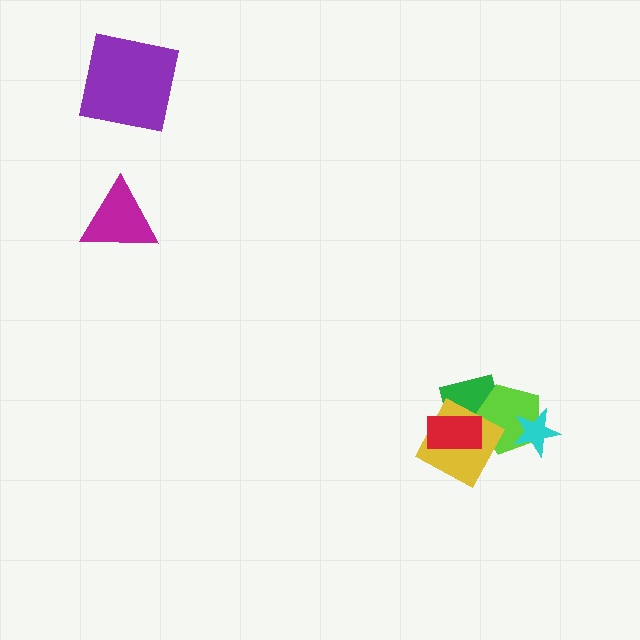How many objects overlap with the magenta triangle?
0 objects overlap with the magenta triangle.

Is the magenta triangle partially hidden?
No, no other shape covers it.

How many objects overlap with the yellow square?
3 objects overlap with the yellow square.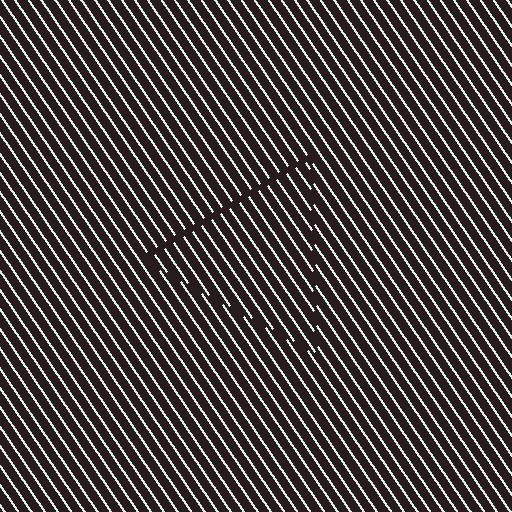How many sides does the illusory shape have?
3 sides — the line-ends trace a triangle.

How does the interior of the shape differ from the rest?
The interior of the shape contains the same grating, shifted by half a period — the contour is defined by the phase discontinuity where line-ends from the inner and outer gratings abut.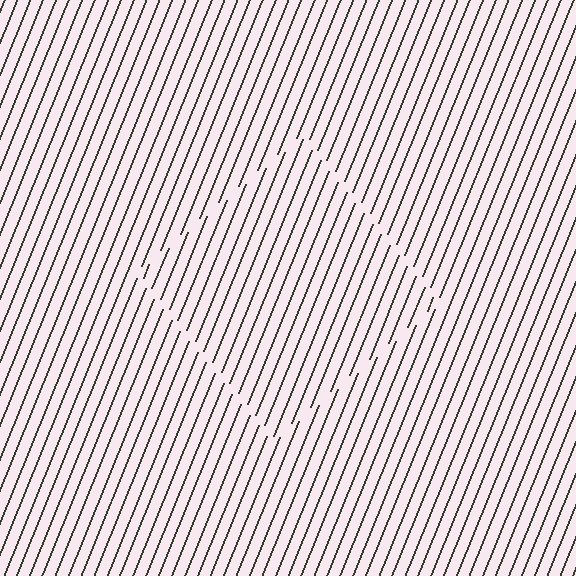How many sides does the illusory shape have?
4 sides — the line-ends trace a square.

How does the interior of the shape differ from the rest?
The interior of the shape contains the same grating, shifted by half a period — the contour is defined by the phase discontinuity where line-ends from the inner and outer gratings abut.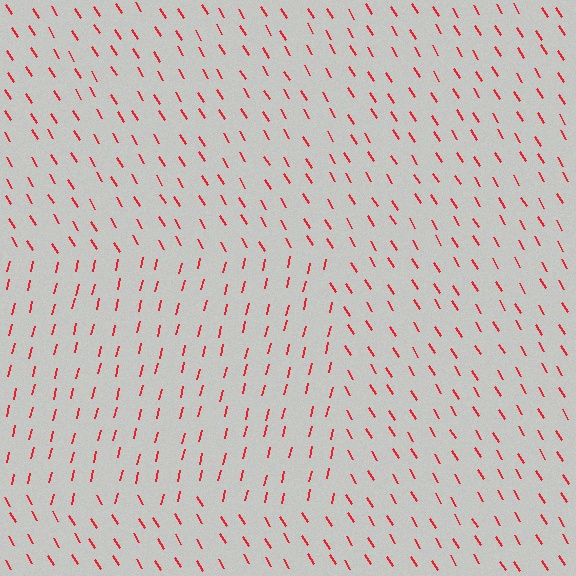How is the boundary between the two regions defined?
The boundary is defined purely by a change in line orientation (approximately 45 degrees difference). All lines are the same color and thickness.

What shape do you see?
I see a rectangle.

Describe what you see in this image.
The image is filled with small red line segments. A rectangle region in the image has lines oriented differently from the surrounding lines, creating a visible texture boundary.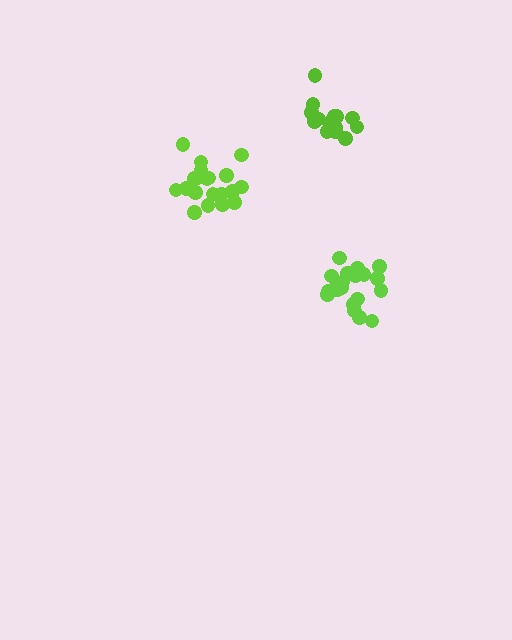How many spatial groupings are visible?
There are 3 spatial groupings.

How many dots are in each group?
Group 1: 21 dots, Group 2: 15 dots, Group 3: 21 dots (57 total).